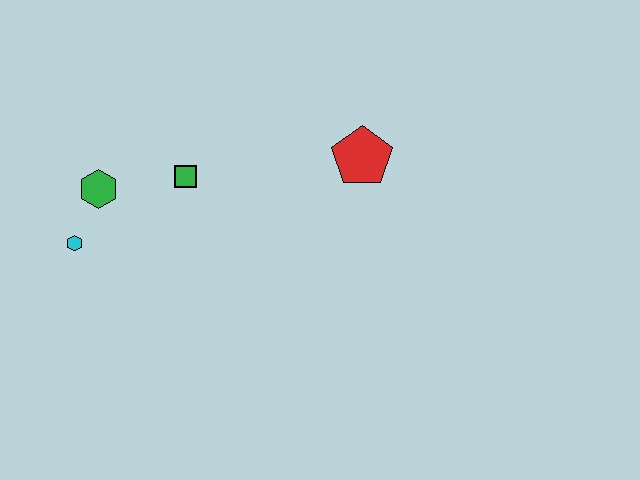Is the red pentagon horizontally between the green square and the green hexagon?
No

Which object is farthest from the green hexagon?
The red pentagon is farthest from the green hexagon.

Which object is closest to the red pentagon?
The green square is closest to the red pentagon.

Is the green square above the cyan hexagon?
Yes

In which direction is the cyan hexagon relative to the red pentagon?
The cyan hexagon is to the left of the red pentagon.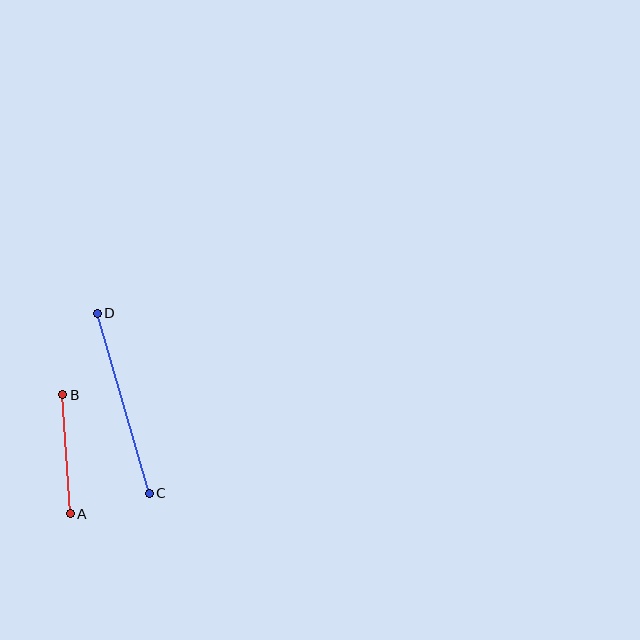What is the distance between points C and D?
The distance is approximately 187 pixels.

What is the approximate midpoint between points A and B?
The midpoint is at approximately (67, 454) pixels.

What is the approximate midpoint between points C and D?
The midpoint is at approximately (123, 403) pixels.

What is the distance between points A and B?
The distance is approximately 119 pixels.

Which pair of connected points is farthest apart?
Points C and D are farthest apart.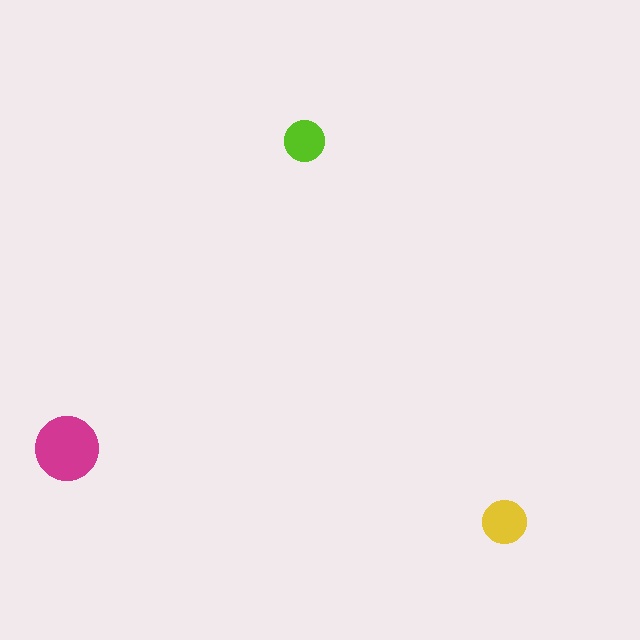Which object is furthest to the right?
The yellow circle is rightmost.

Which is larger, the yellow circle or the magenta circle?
The magenta one.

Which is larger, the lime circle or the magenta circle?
The magenta one.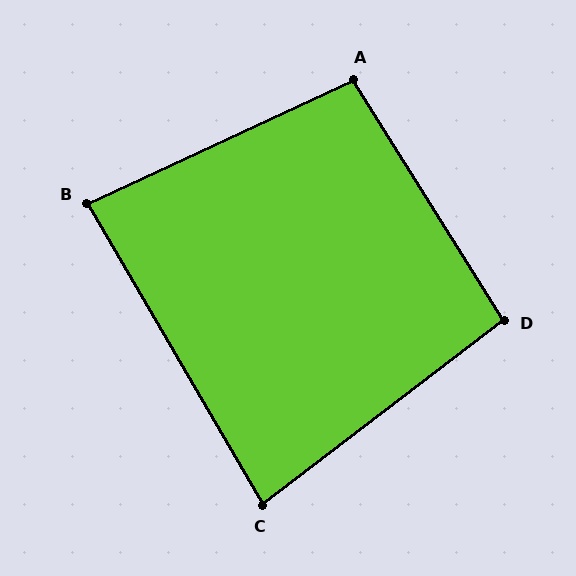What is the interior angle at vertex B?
Approximately 85 degrees (acute).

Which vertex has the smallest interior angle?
C, at approximately 83 degrees.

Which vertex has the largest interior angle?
A, at approximately 97 degrees.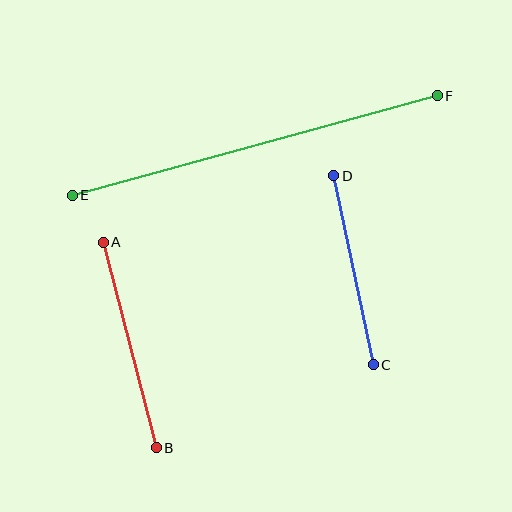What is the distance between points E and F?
The distance is approximately 378 pixels.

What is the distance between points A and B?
The distance is approximately 212 pixels.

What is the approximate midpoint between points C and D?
The midpoint is at approximately (354, 270) pixels.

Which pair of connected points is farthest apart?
Points E and F are farthest apart.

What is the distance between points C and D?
The distance is approximately 193 pixels.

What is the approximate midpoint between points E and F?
The midpoint is at approximately (255, 146) pixels.